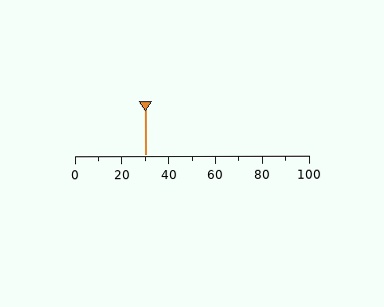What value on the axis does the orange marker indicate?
The marker indicates approximately 30.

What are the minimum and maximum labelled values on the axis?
The axis runs from 0 to 100.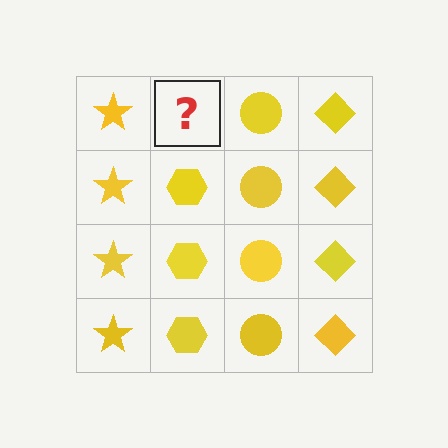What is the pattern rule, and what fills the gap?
The rule is that each column has a consistent shape. The gap should be filled with a yellow hexagon.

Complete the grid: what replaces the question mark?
The question mark should be replaced with a yellow hexagon.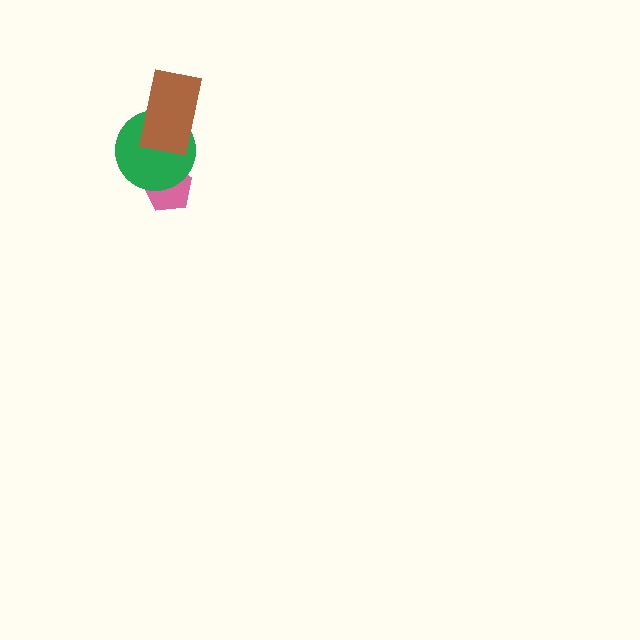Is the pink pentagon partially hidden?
Yes, it is partially covered by another shape.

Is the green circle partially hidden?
Yes, it is partially covered by another shape.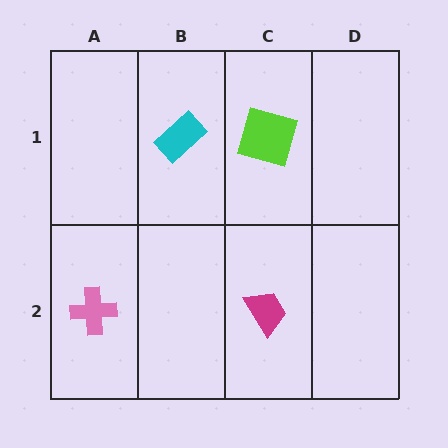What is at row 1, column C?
A lime square.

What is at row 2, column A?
A pink cross.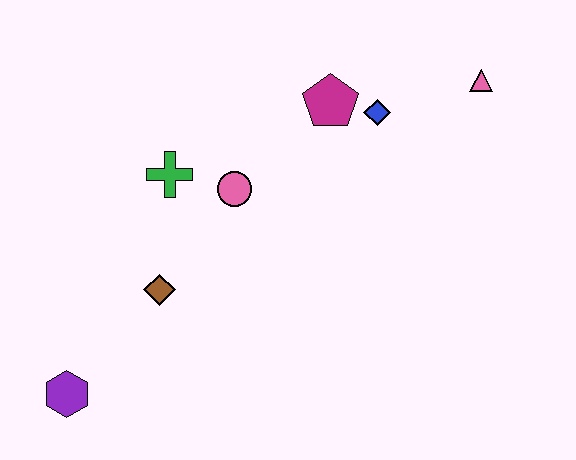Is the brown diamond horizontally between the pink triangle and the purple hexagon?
Yes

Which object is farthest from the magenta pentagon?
The purple hexagon is farthest from the magenta pentagon.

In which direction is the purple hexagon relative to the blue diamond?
The purple hexagon is to the left of the blue diamond.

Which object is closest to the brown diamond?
The green cross is closest to the brown diamond.